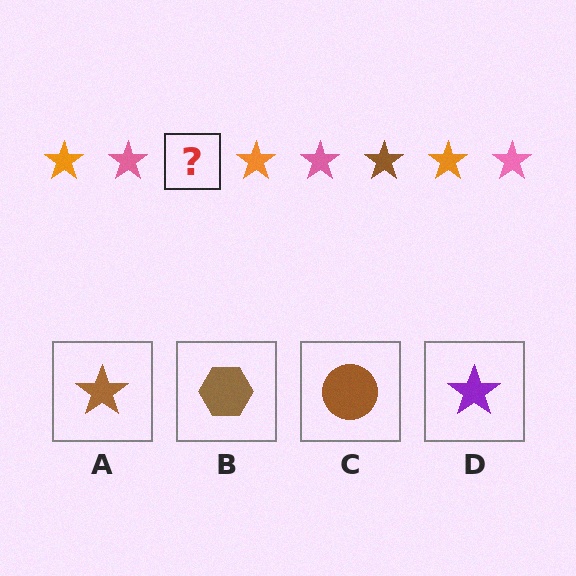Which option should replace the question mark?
Option A.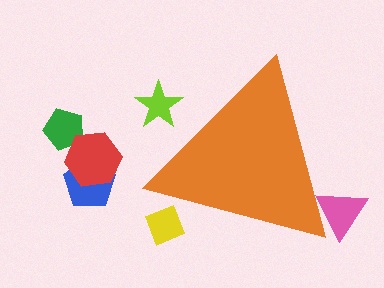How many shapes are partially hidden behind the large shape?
3 shapes are partially hidden.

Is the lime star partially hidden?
Yes, the lime star is partially hidden behind the orange triangle.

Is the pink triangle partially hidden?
Yes, the pink triangle is partially hidden behind the orange triangle.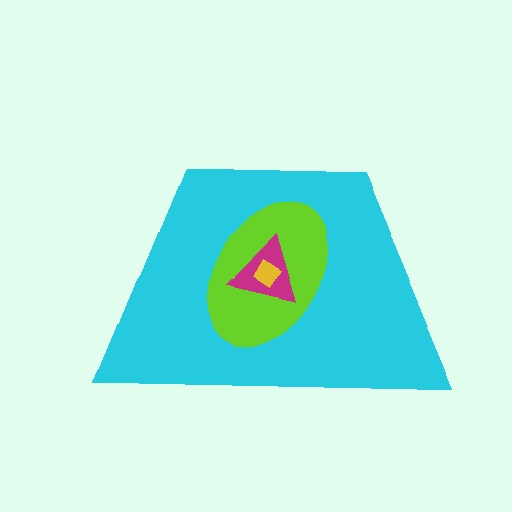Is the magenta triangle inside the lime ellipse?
Yes.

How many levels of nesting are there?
4.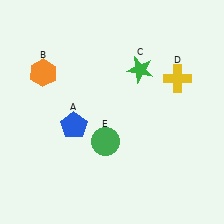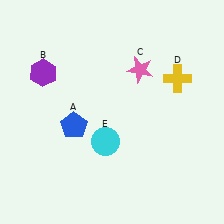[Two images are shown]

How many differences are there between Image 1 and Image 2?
There are 3 differences between the two images.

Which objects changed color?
B changed from orange to purple. C changed from green to pink. E changed from green to cyan.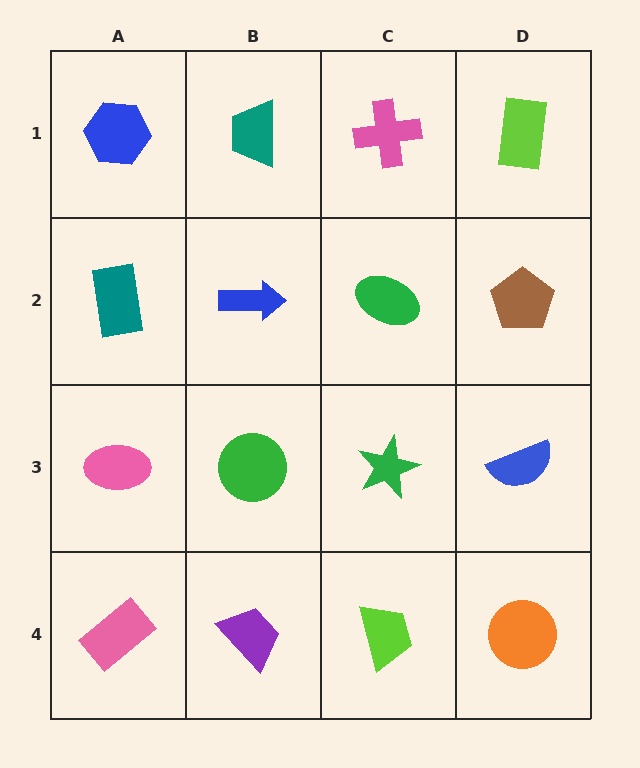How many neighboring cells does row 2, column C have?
4.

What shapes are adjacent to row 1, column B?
A blue arrow (row 2, column B), a blue hexagon (row 1, column A), a pink cross (row 1, column C).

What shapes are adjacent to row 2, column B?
A teal trapezoid (row 1, column B), a green circle (row 3, column B), a teal rectangle (row 2, column A), a green ellipse (row 2, column C).